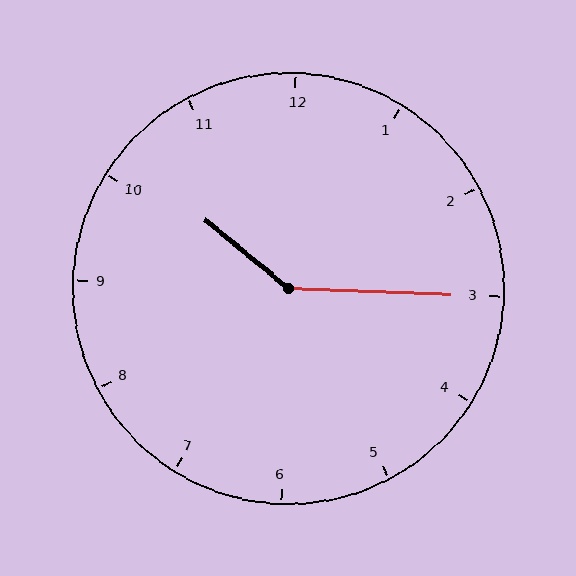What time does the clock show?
10:15.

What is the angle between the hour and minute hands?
Approximately 142 degrees.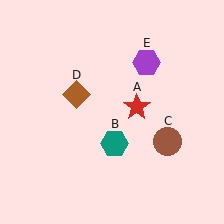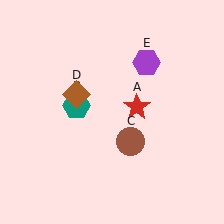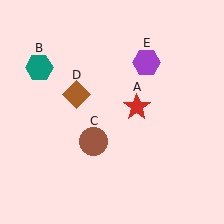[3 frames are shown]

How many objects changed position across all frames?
2 objects changed position: teal hexagon (object B), brown circle (object C).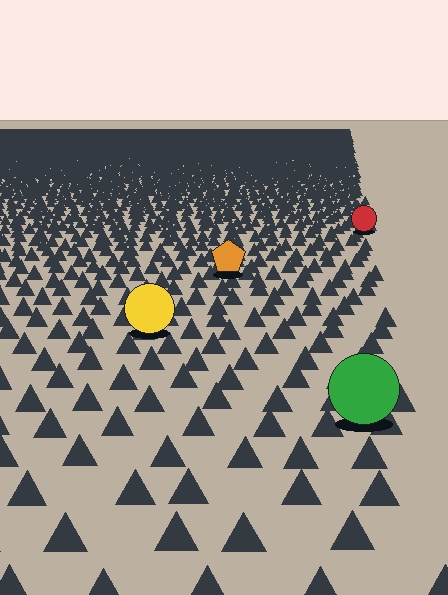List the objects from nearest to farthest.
From nearest to farthest: the green circle, the yellow circle, the orange pentagon, the red circle.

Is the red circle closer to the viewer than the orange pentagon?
No. The orange pentagon is closer — you can tell from the texture gradient: the ground texture is coarser near it.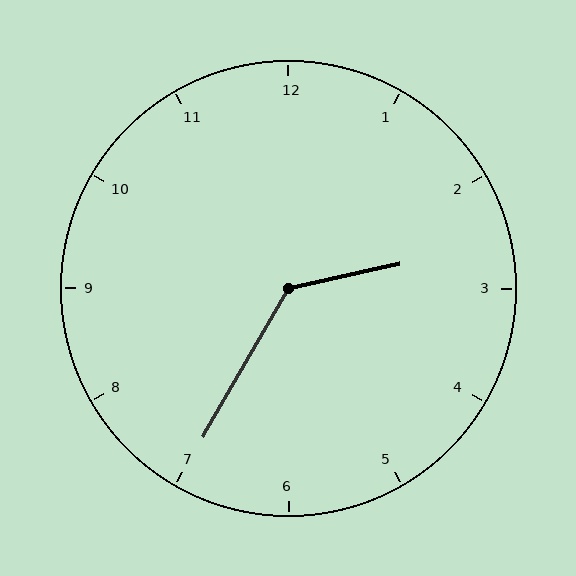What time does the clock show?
2:35.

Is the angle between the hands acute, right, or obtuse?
It is obtuse.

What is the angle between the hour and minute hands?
Approximately 132 degrees.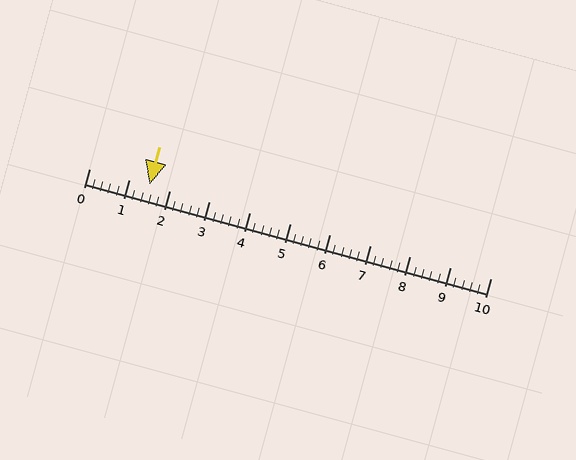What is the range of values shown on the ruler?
The ruler shows values from 0 to 10.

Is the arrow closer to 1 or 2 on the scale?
The arrow is closer to 2.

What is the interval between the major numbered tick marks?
The major tick marks are spaced 1 units apart.